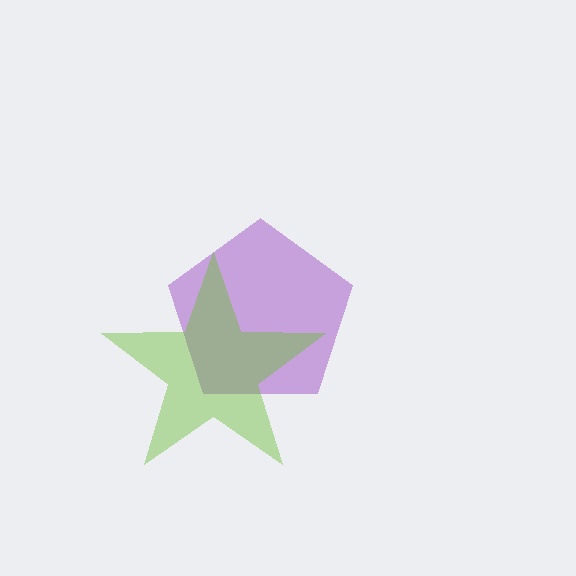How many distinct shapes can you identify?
There are 2 distinct shapes: a purple pentagon, a lime star.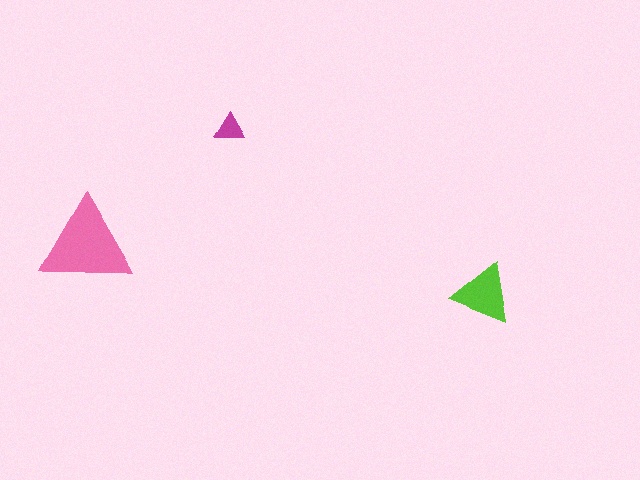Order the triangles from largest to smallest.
the pink one, the lime one, the magenta one.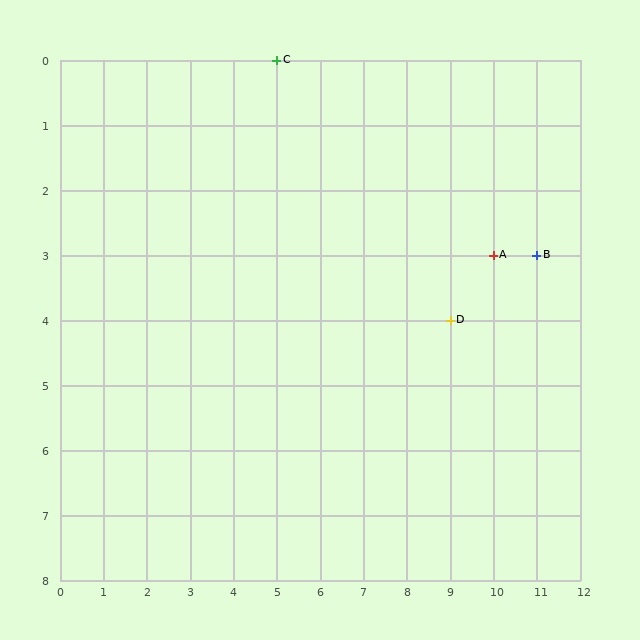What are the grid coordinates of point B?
Point B is at grid coordinates (11, 3).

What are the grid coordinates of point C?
Point C is at grid coordinates (5, 0).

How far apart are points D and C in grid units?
Points D and C are 4 columns and 4 rows apart (about 5.7 grid units diagonally).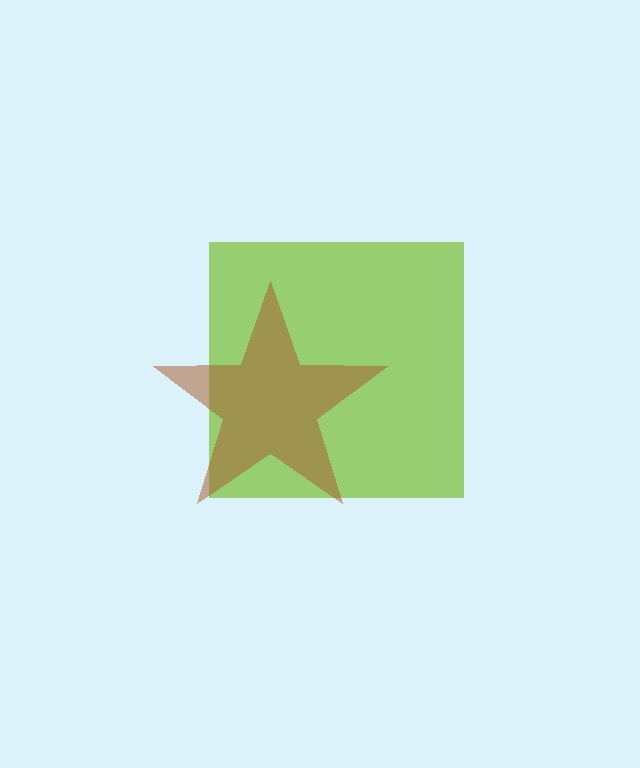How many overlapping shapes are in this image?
There are 2 overlapping shapes in the image.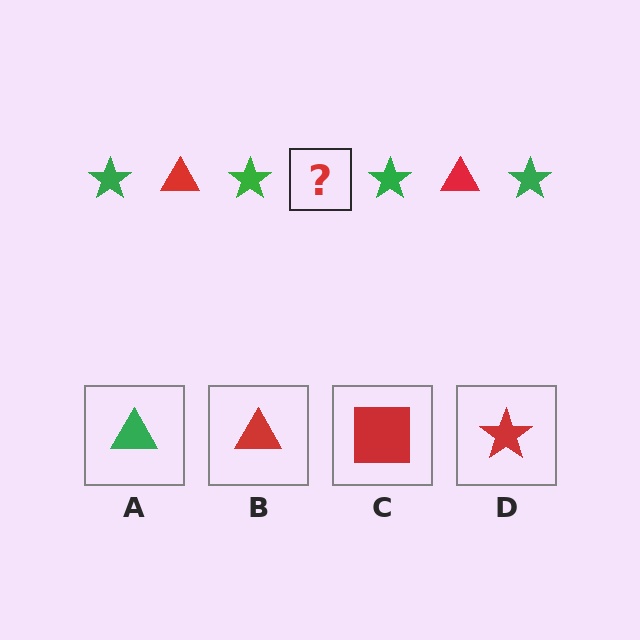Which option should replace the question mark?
Option B.